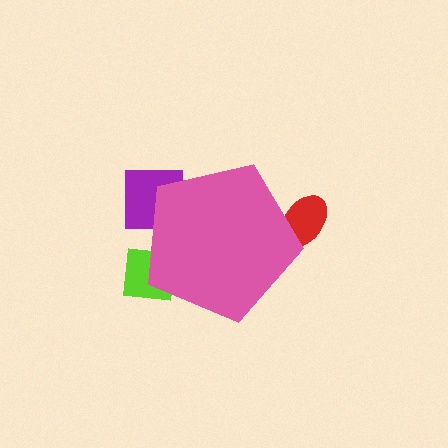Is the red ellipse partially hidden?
Yes, the red ellipse is partially hidden behind the pink pentagon.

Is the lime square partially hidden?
Yes, the lime square is partially hidden behind the pink pentagon.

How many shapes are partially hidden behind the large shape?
3 shapes are partially hidden.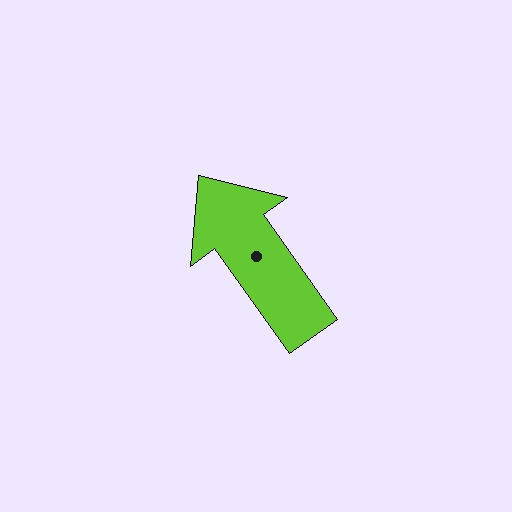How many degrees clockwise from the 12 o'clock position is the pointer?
Approximately 325 degrees.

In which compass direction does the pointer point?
Northwest.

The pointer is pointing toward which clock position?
Roughly 11 o'clock.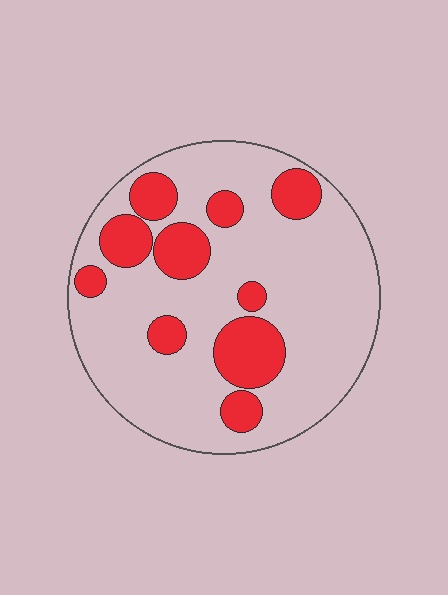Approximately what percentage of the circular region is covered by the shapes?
Approximately 25%.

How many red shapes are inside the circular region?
10.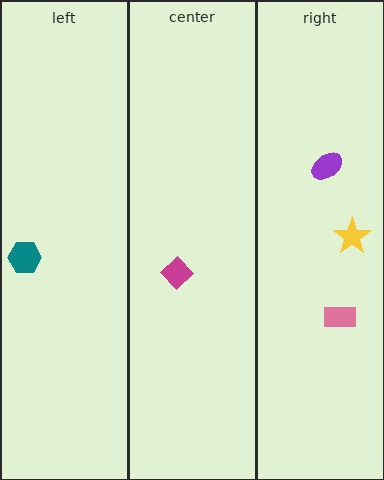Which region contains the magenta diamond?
The center region.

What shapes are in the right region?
The yellow star, the pink rectangle, the purple ellipse.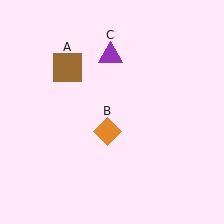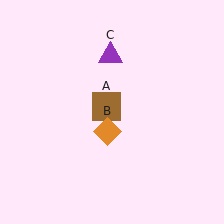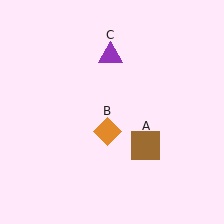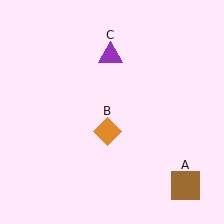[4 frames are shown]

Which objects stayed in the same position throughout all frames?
Orange diamond (object B) and purple triangle (object C) remained stationary.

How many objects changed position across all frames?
1 object changed position: brown square (object A).